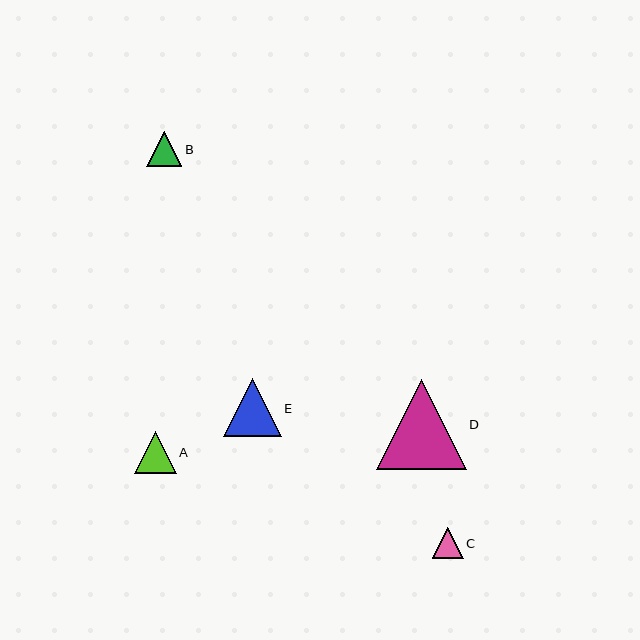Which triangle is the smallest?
Triangle C is the smallest with a size of approximately 31 pixels.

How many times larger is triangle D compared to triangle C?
Triangle D is approximately 2.9 times the size of triangle C.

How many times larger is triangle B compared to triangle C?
Triangle B is approximately 1.1 times the size of triangle C.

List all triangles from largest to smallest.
From largest to smallest: D, E, A, B, C.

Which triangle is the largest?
Triangle D is the largest with a size of approximately 90 pixels.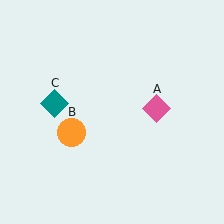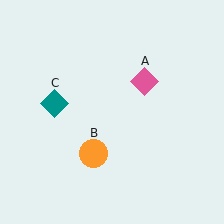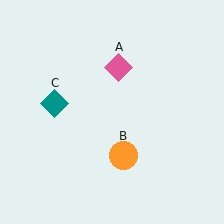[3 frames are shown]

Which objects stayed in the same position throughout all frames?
Teal diamond (object C) remained stationary.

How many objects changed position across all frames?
2 objects changed position: pink diamond (object A), orange circle (object B).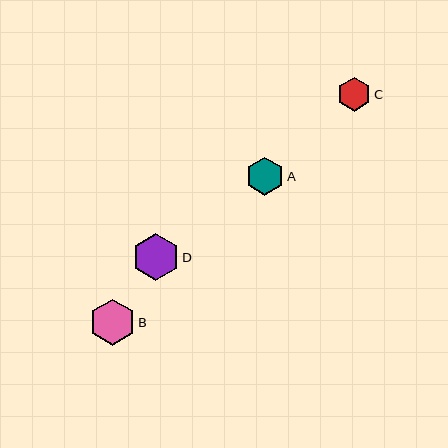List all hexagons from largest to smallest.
From largest to smallest: D, B, A, C.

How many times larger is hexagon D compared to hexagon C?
Hexagon D is approximately 1.4 times the size of hexagon C.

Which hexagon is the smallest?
Hexagon C is the smallest with a size of approximately 34 pixels.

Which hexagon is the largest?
Hexagon D is the largest with a size of approximately 47 pixels.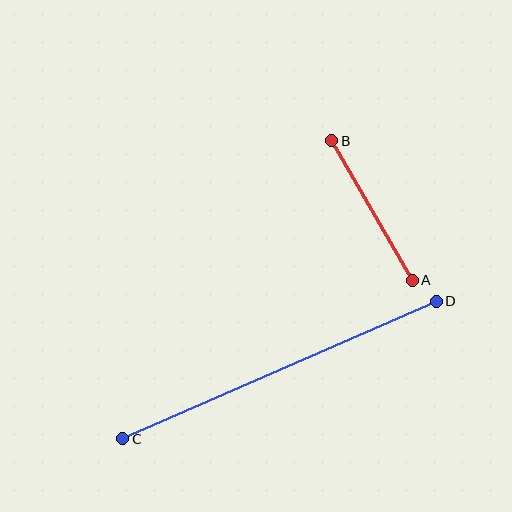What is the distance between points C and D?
The distance is approximately 342 pixels.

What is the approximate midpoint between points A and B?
The midpoint is at approximately (372, 211) pixels.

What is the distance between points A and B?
The distance is approximately 161 pixels.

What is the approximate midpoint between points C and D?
The midpoint is at approximately (279, 370) pixels.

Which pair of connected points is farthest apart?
Points C and D are farthest apart.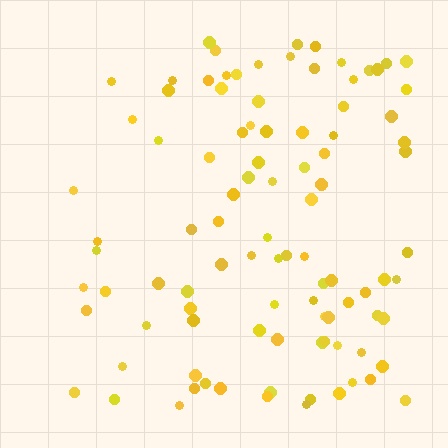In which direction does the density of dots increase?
From left to right, with the right side densest.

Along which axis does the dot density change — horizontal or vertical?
Horizontal.